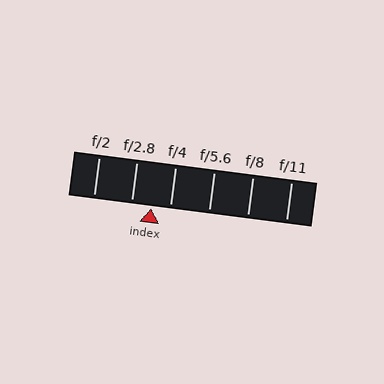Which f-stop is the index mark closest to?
The index mark is closest to f/2.8.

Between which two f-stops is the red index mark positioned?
The index mark is between f/2.8 and f/4.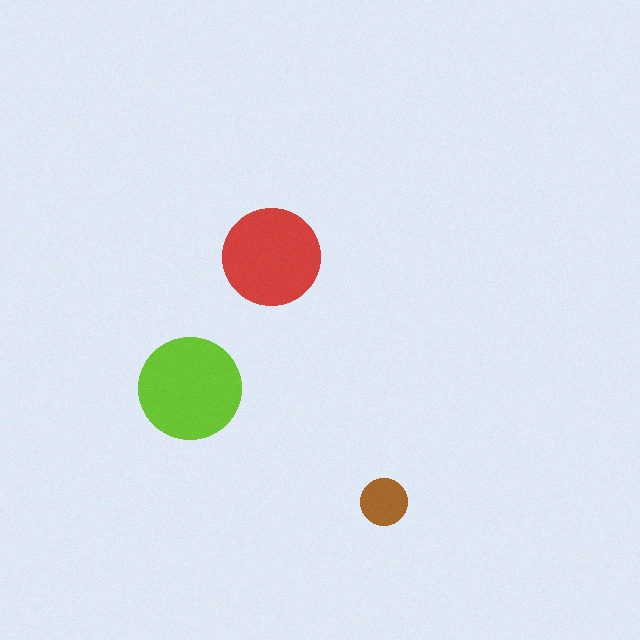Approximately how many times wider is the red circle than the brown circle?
About 2 times wider.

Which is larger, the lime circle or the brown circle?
The lime one.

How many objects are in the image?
There are 3 objects in the image.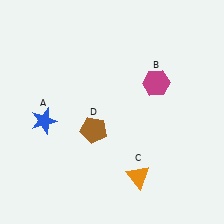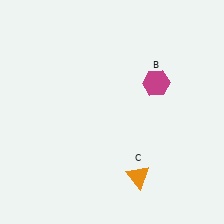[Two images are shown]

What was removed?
The blue star (A), the brown pentagon (D) were removed in Image 2.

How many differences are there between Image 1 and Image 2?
There are 2 differences between the two images.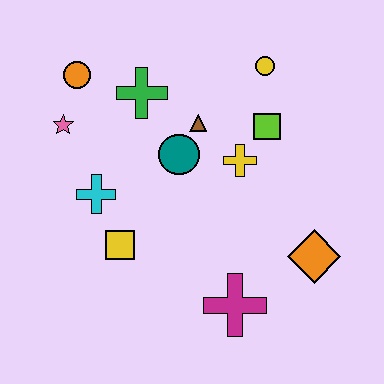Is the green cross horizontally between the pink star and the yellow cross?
Yes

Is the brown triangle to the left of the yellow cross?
Yes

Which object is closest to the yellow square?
The cyan cross is closest to the yellow square.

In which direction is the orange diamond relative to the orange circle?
The orange diamond is to the right of the orange circle.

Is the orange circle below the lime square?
No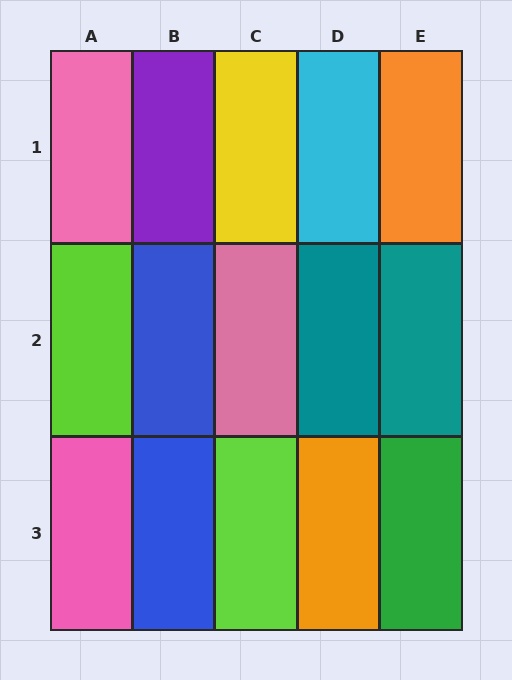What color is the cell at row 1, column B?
Purple.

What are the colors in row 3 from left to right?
Pink, blue, lime, orange, green.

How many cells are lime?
2 cells are lime.